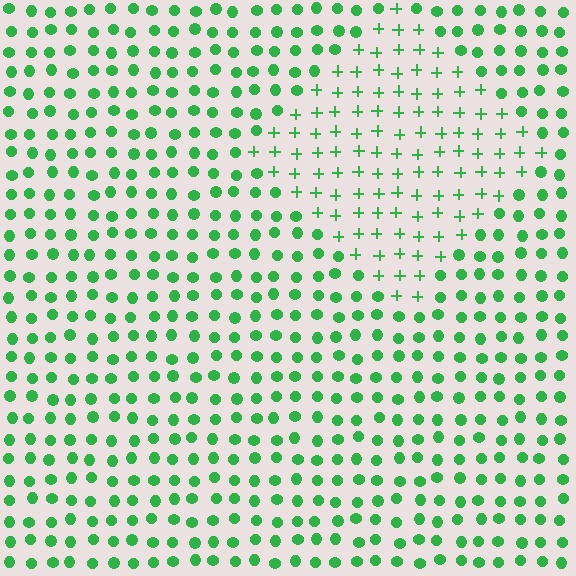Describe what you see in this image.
The image is filled with small green elements arranged in a uniform grid. A diamond-shaped region contains plus signs, while the surrounding area contains circles. The boundary is defined purely by the change in element shape.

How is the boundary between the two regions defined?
The boundary is defined by a change in element shape: plus signs inside vs. circles outside. All elements share the same color and spacing.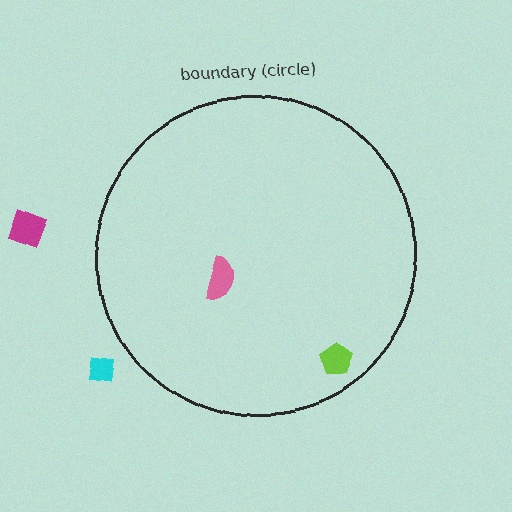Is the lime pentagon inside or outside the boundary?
Inside.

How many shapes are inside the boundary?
2 inside, 2 outside.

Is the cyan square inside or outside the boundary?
Outside.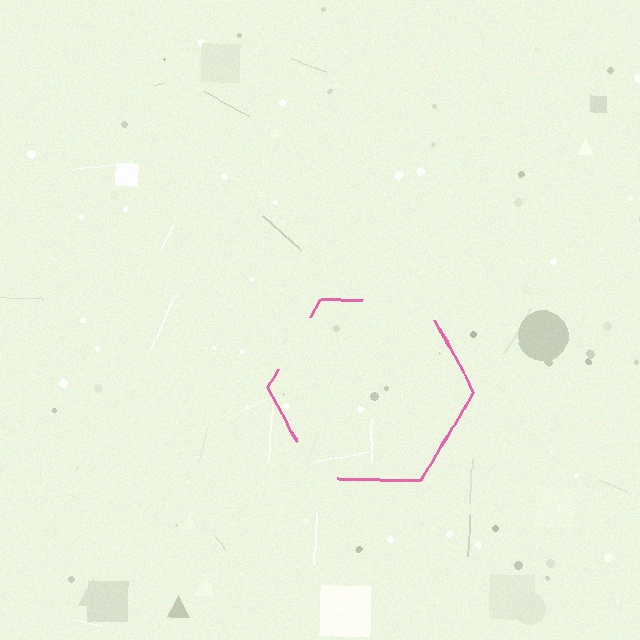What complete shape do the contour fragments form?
The contour fragments form a hexagon.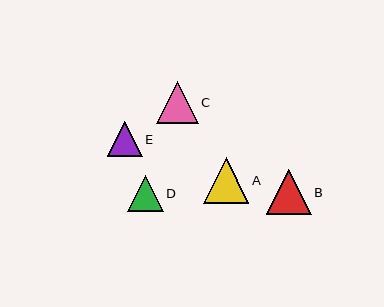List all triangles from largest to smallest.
From largest to smallest: A, B, C, D, E.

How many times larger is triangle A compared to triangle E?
Triangle A is approximately 1.3 times the size of triangle E.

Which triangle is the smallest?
Triangle E is the smallest with a size of approximately 35 pixels.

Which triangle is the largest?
Triangle A is the largest with a size of approximately 45 pixels.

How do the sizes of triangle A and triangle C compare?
Triangle A and triangle C are approximately the same size.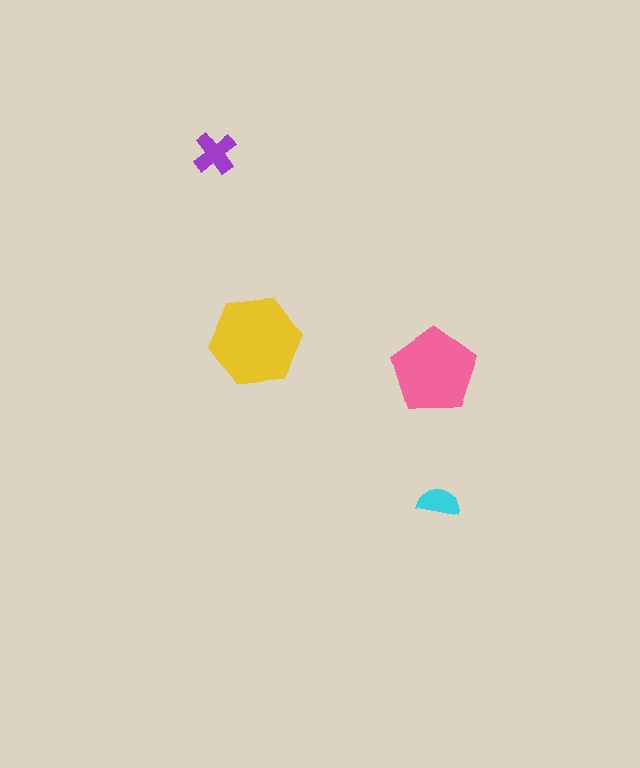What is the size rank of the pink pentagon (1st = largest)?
2nd.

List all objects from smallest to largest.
The cyan semicircle, the purple cross, the pink pentagon, the yellow hexagon.